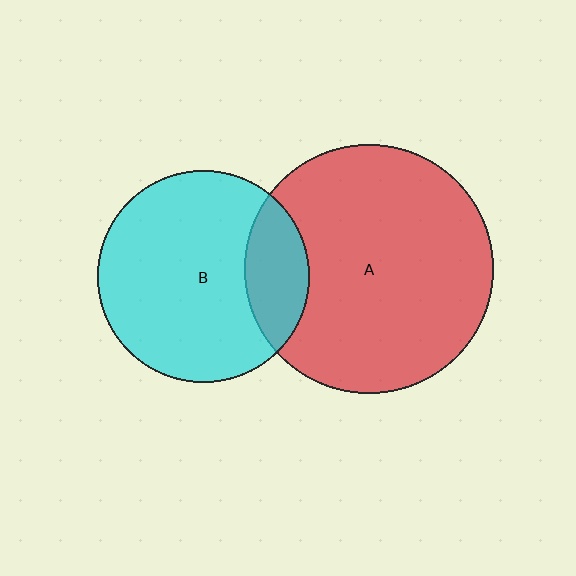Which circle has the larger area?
Circle A (red).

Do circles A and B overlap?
Yes.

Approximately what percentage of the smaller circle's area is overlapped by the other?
Approximately 20%.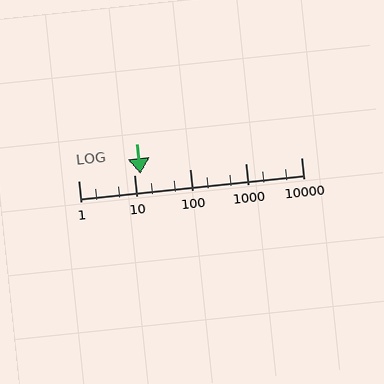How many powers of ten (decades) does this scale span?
The scale spans 4 decades, from 1 to 10000.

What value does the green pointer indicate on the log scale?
The pointer indicates approximately 13.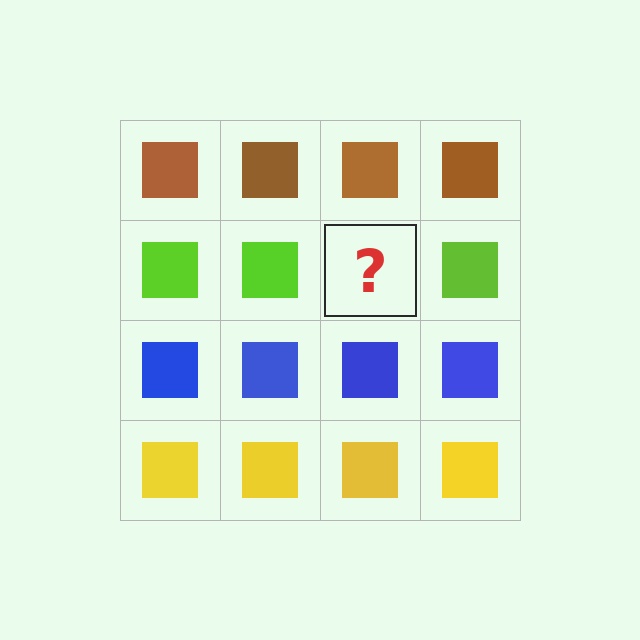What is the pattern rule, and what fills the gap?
The rule is that each row has a consistent color. The gap should be filled with a lime square.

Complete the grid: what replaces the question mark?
The question mark should be replaced with a lime square.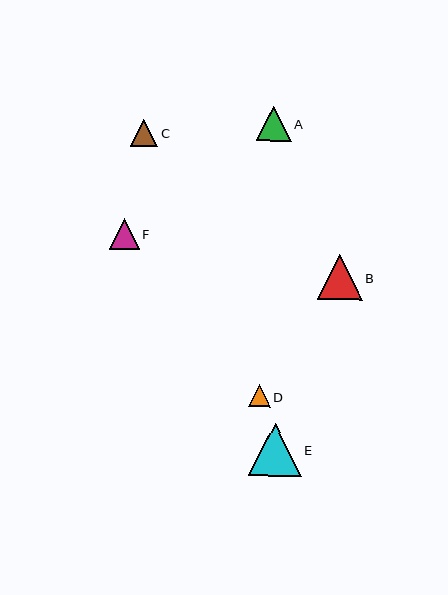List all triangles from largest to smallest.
From largest to smallest: E, B, A, F, C, D.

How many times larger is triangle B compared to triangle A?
Triangle B is approximately 1.3 times the size of triangle A.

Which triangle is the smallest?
Triangle D is the smallest with a size of approximately 22 pixels.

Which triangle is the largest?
Triangle E is the largest with a size of approximately 53 pixels.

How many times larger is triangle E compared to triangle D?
Triangle E is approximately 2.4 times the size of triangle D.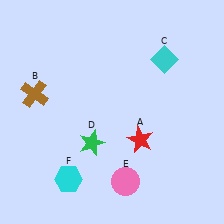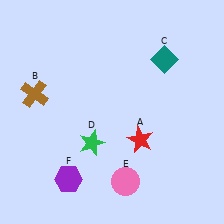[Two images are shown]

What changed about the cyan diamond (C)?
In Image 1, C is cyan. In Image 2, it changed to teal.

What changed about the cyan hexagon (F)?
In Image 1, F is cyan. In Image 2, it changed to purple.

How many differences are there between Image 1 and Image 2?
There are 2 differences between the two images.